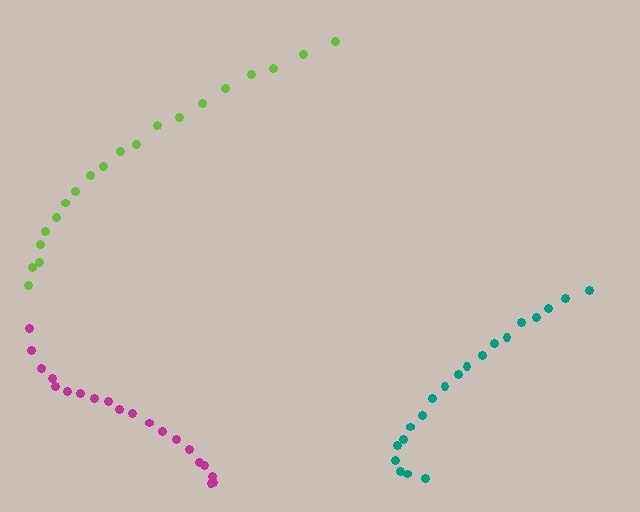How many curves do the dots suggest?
There are 3 distinct paths.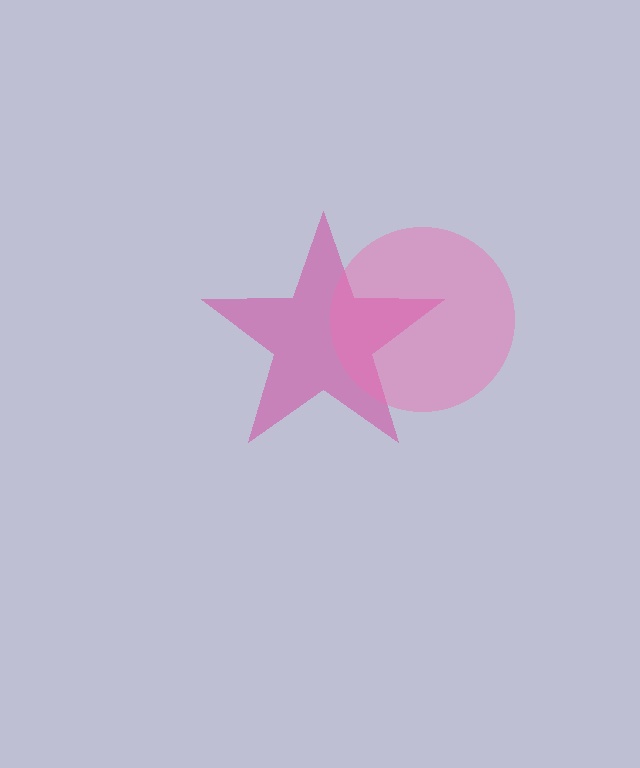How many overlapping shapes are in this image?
There are 2 overlapping shapes in the image.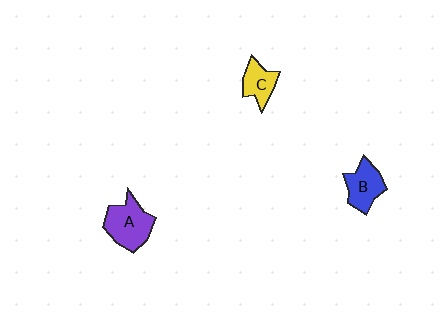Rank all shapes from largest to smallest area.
From largest to smallest: A (purple), B (blue), C (yellow).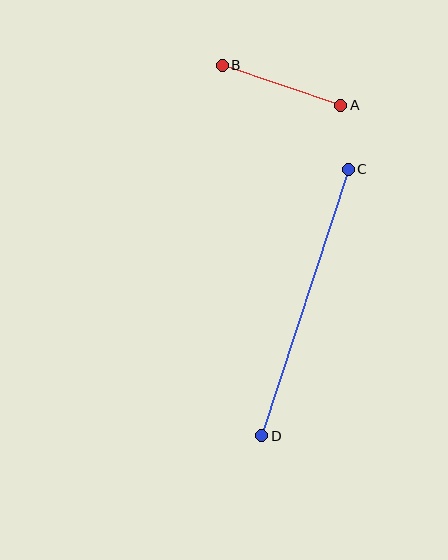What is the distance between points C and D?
The distance is approximately 280 pixels.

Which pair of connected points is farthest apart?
Points C and D are farthest apart.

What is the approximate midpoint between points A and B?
The midpoint is at approximately (281, 85) pixels.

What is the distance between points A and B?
The distance is approximately 125 pixels.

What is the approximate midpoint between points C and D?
The midpoint is at approximately (305, 303) pixels.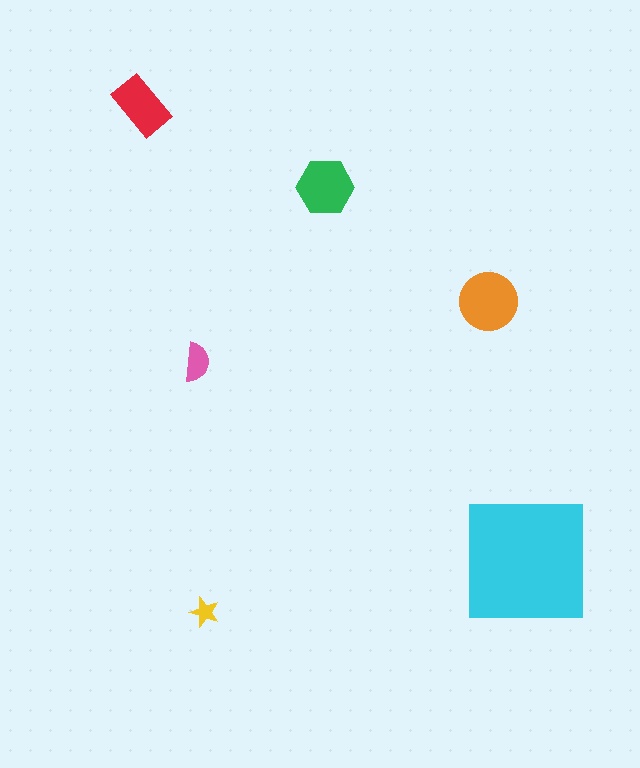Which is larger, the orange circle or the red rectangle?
The orange circle.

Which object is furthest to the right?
The cyan square is rightmost.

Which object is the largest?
The cyan square.